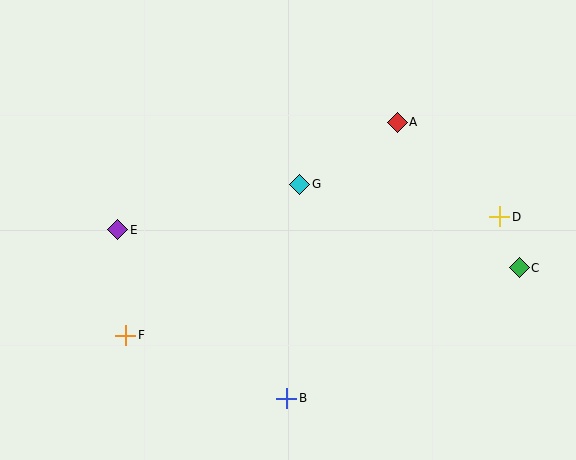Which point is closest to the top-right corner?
Point A is closest to the top-right corner.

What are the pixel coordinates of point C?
Point C is at (519, 268).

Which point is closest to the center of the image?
Point G at (300, 184) is closest to the center.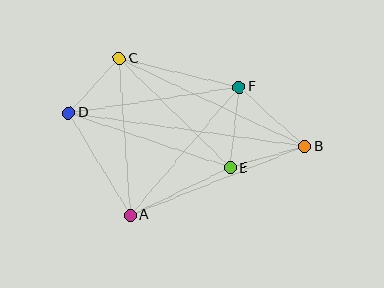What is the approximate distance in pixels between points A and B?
The distance between A and B is approximately 187 pixels.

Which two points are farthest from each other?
Points B and D are farthest from each other.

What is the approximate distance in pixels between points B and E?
The distance between B and E is approximately 78 pixels.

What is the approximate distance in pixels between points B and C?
The distance between B and C is approximately 205 pixels.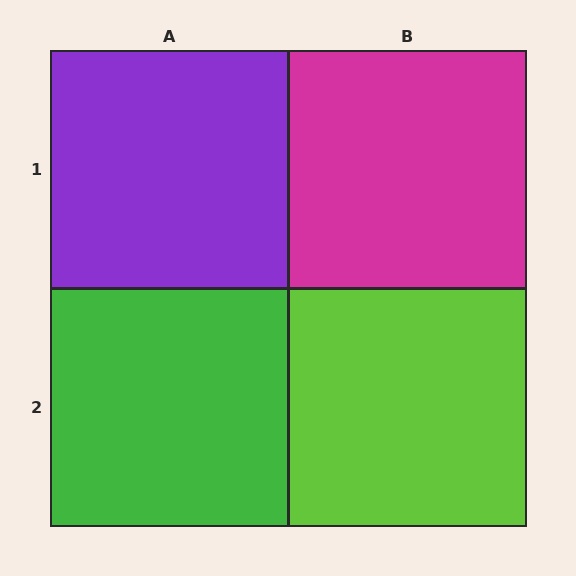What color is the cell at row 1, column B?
Magenta.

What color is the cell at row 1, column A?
Purple.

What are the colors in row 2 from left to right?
Green, lime.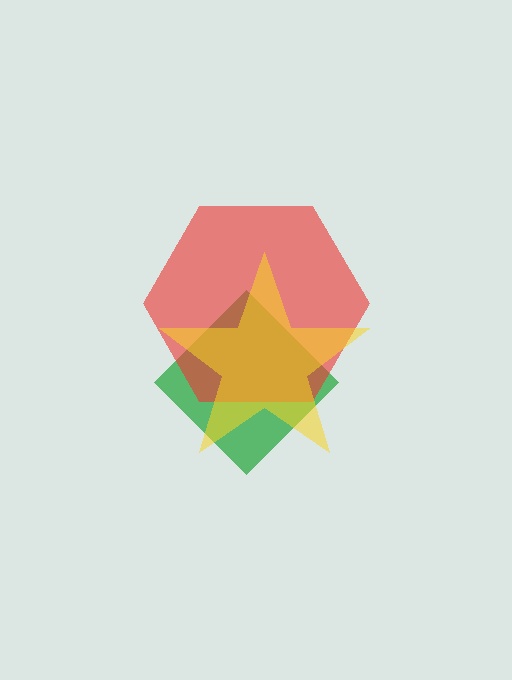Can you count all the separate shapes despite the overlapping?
Yes, there are 3 separate shapes.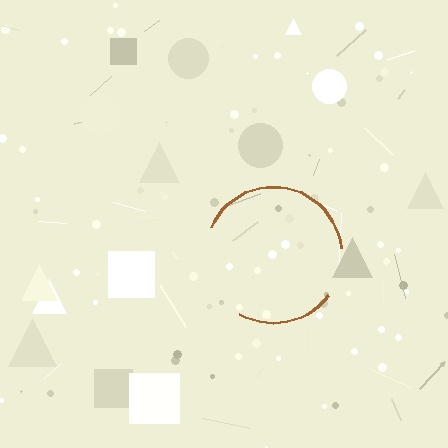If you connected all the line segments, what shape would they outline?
They would outline a circle.